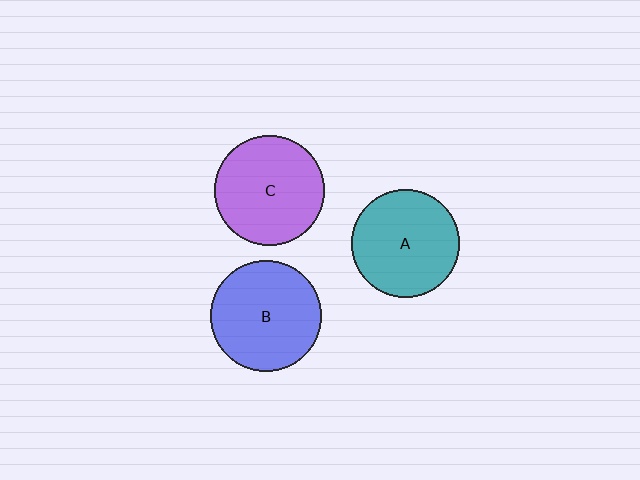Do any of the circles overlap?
No, none of the circles overlap.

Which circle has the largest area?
Circle B (blue).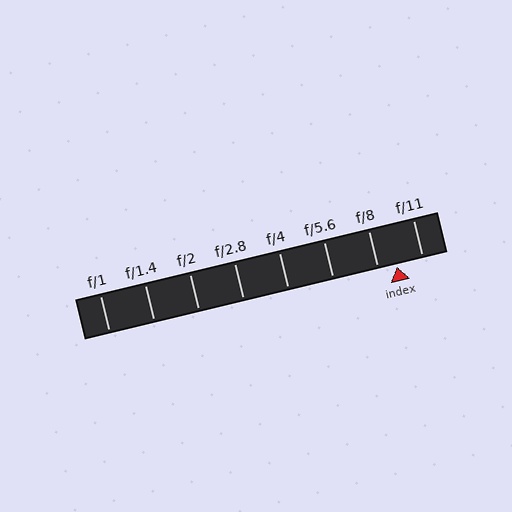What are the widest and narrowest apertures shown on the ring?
The widest aperture shown is f/1 and the narrowest is f/11.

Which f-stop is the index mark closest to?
The index mark is closest to f/8.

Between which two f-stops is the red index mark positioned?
The index mark is between f/8 and f/11.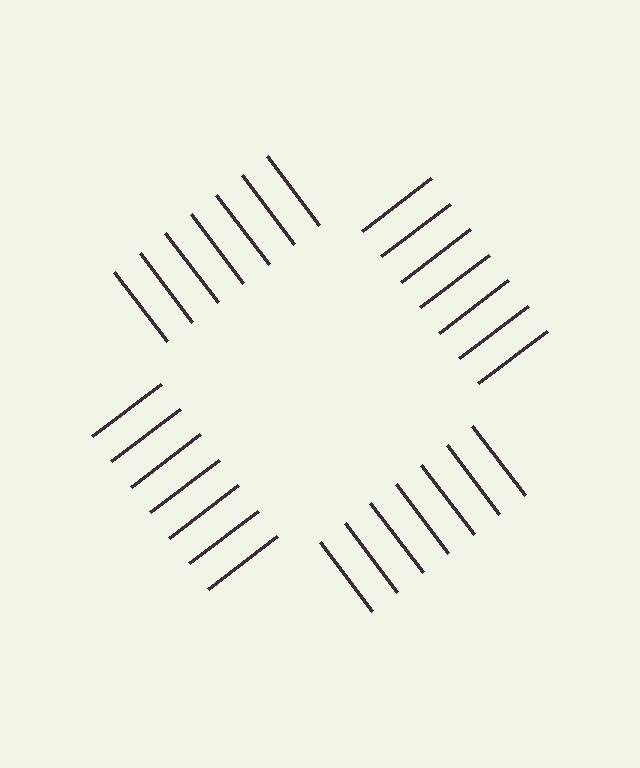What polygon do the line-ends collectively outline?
An illusory square — the line segments terminate on its edges but no continuous stroke is drawn.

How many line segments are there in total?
28 — 7 along each of the 4 edges.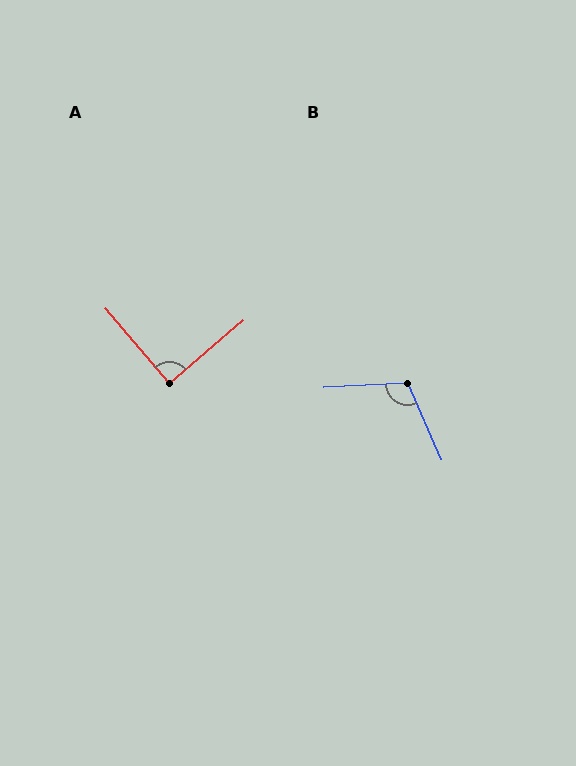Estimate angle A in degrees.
Approximately 90 degrees.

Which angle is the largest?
B, at approximately 110 degrees.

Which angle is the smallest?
A, at approximately 90 degrees.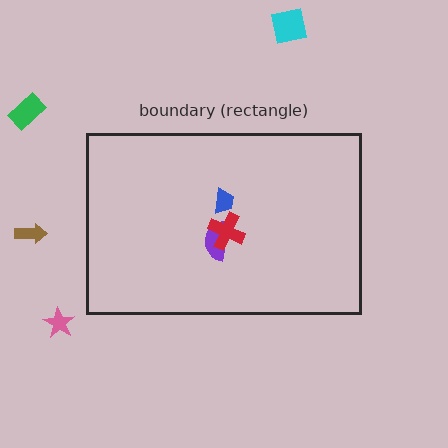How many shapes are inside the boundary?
3 inside, 4 outside.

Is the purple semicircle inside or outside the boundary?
Inside.